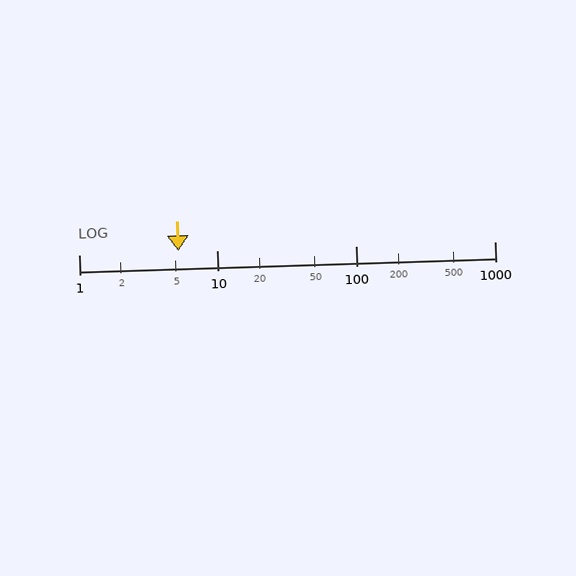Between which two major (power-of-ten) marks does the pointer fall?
The pointer is between 1 and 10.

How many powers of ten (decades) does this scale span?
The scale spans 3 decades, from 1 to 1000.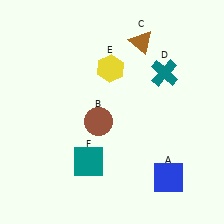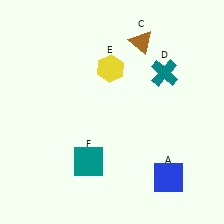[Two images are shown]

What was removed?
The brown circle (B) was removed in Image 2.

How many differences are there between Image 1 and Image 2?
There is 1 difference between the two images.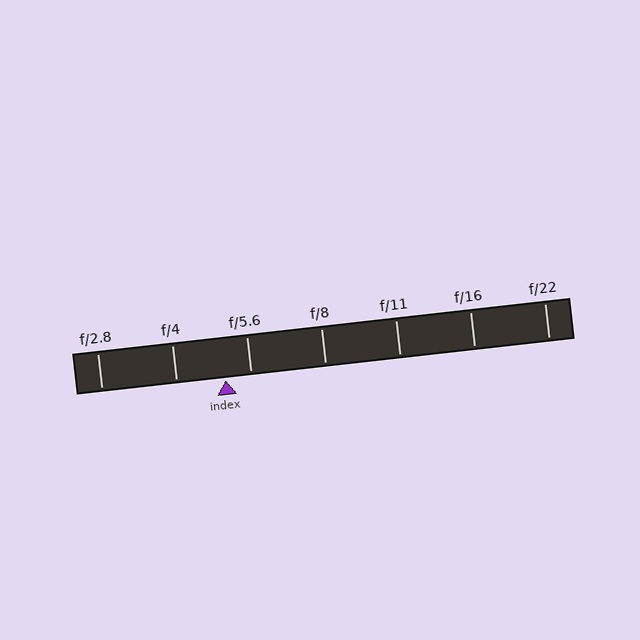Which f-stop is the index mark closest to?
The index mark is closest to f/5.6.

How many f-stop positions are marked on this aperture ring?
There are 7 f-stop positions marked.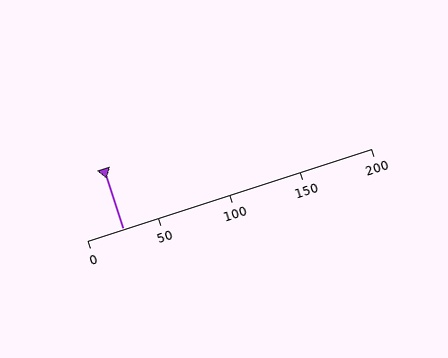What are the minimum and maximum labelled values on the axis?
The axis runs from 0 to 200.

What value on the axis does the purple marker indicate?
The marker indicates approximately 25.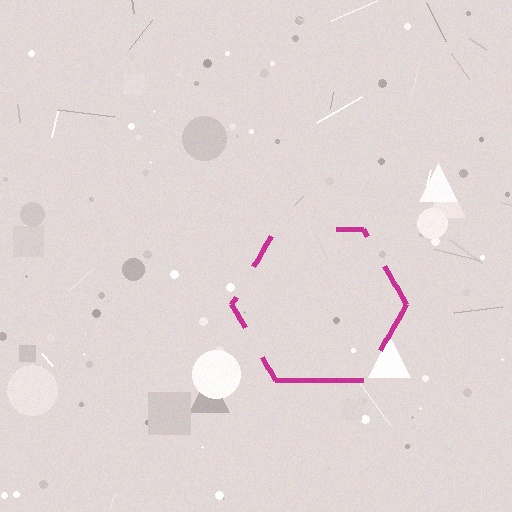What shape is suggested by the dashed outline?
The dashed outline suggests a hexagon.